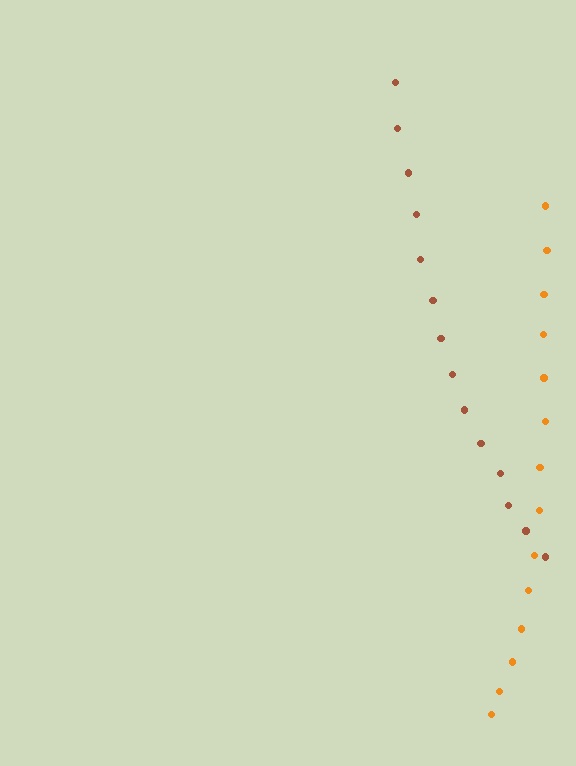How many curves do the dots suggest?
There are 2 distinct paths.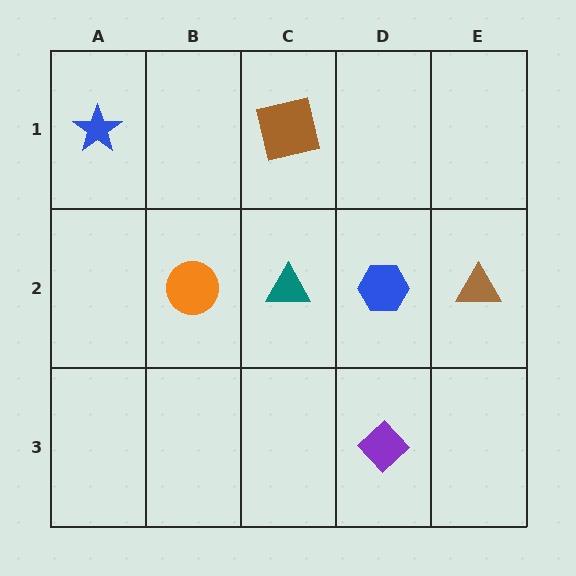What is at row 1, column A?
A blue star.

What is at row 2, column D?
A blue hexagon.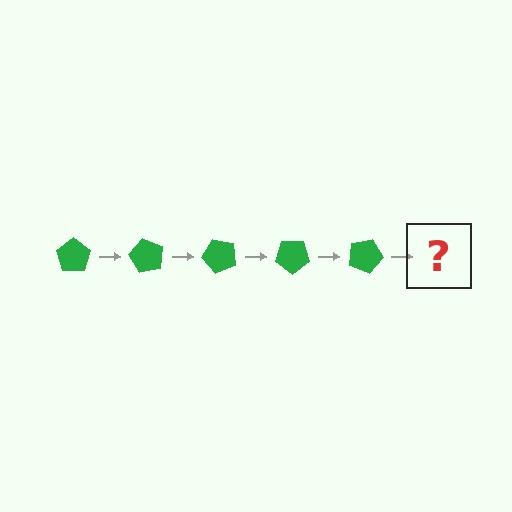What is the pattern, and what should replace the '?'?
The pattern is that the pentagon rotates 60 degrees each step. The '?' should be a green pentagon rotated 300 degrees.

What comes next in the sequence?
The next element should be a green pentagon rotated 300 degrees.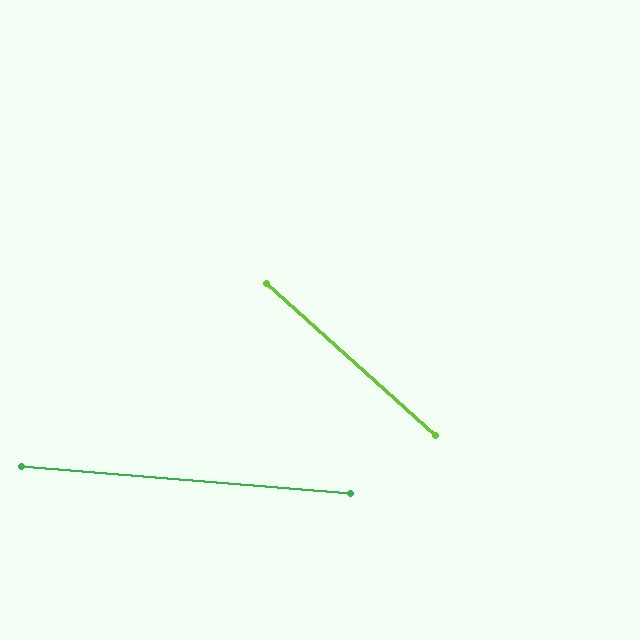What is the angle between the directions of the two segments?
Approximately 37 degrees.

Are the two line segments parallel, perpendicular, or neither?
Neither parallel nor perpendicular — they differ by about 37°.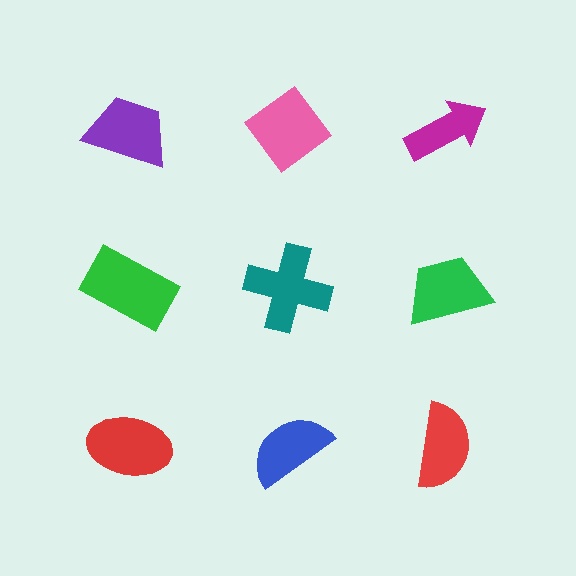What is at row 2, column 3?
A green trapezoid.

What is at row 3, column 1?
A red ellipse.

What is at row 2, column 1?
A green rectangle.